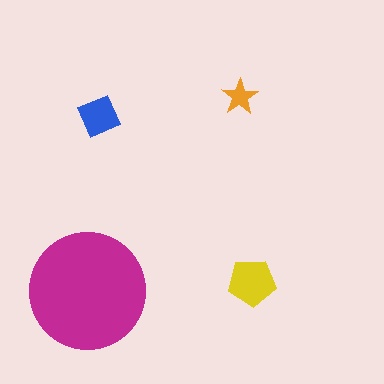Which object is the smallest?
The orange star.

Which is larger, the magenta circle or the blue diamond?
The magenta circle.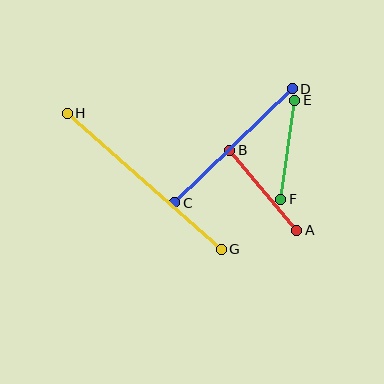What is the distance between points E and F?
The distance is approximately 100 pixels.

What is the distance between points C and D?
The distance is approximately 164 pixels.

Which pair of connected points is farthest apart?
Points G and H are farthest apart.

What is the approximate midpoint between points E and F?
The midpoint is at approximately (288, 150) pixels.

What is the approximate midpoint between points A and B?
The midpoint is at approximately (263, 190) pixels.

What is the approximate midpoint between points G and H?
The midpoint is at approximately (144, 181) pixels.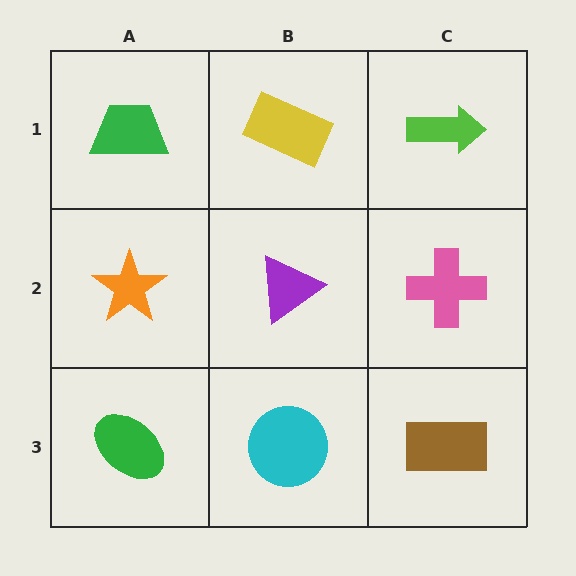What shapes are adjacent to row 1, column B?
A purple triangle (row 2, column B), a green trapezoid (row 1, column A), a lime arrow (row 1, column C).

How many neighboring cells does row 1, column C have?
2.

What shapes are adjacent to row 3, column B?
A purple triangle (row 2, column B), a green ellipse (row 3, column A), a brown rectangle (row 3, column C).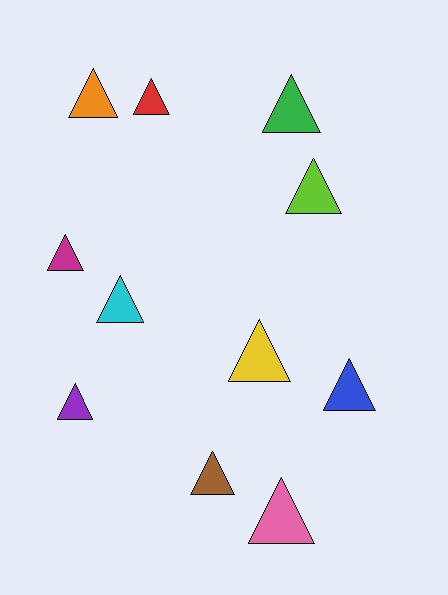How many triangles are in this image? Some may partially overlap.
There are 11 triangles.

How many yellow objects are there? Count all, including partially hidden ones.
There is 1 yellow object.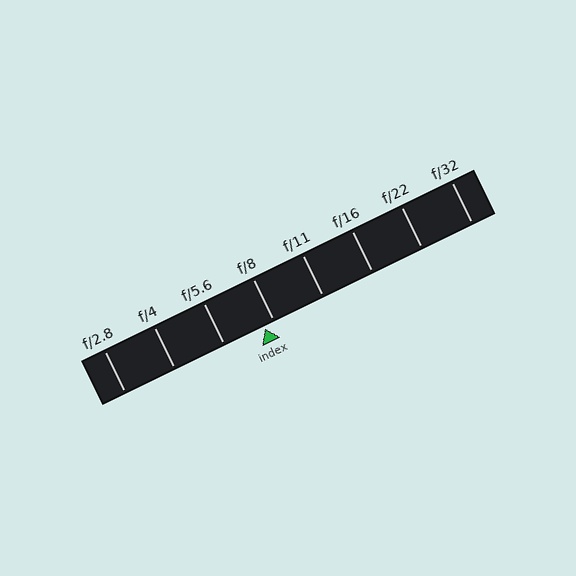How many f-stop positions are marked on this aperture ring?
There are 8 f-stop positions marked.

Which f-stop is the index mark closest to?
The index mark is closest to f/8.